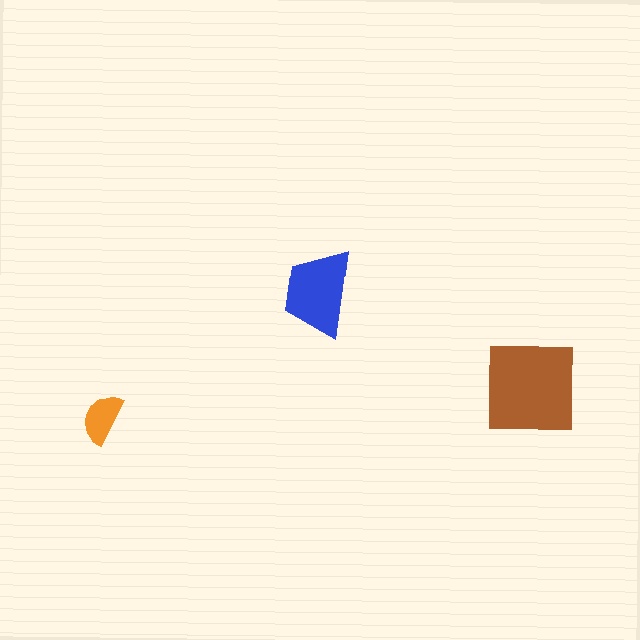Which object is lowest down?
The orange semicircle is bottommost.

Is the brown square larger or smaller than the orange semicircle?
Larger.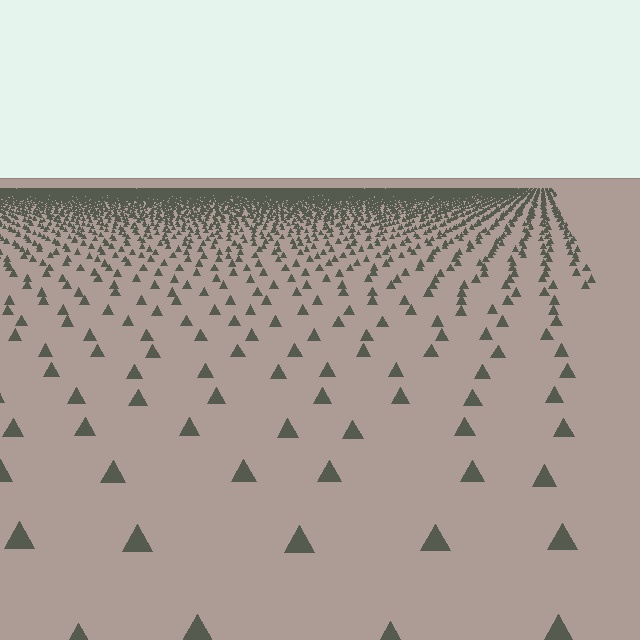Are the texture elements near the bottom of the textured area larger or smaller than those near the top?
Larger. Near the bottom, elements are closer to the viewer and appear at a bigger on-screen size.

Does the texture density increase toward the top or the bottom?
Density increases toward the top.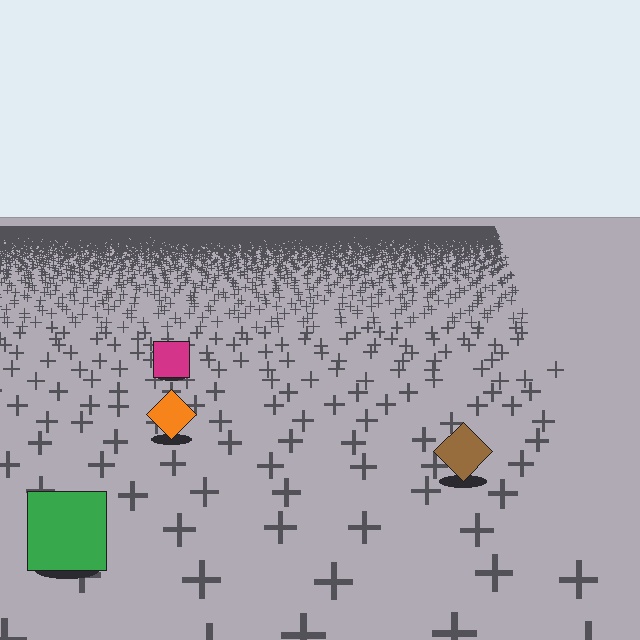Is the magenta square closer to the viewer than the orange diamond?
No. The orange diamond is closer — you can tell from the texture gradient: the ground texture is coarser near it.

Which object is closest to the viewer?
The green square is closest. The texture marks near it are larger and more spread out.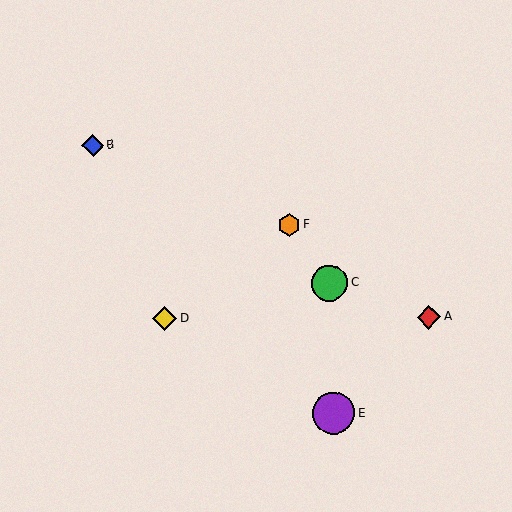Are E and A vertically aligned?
No, E is at x≈333 and A is at x≈429.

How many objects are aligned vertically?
2 objects (C, E) are aligned vertically.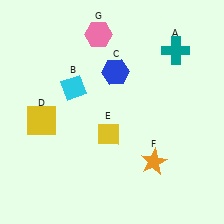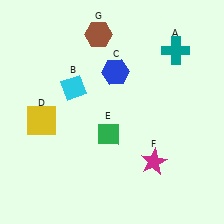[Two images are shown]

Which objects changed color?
E changed from yellow to green. F changed from orange to magenta. G changed from pink to brown.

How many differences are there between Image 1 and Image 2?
There are 3 differences between the two images.